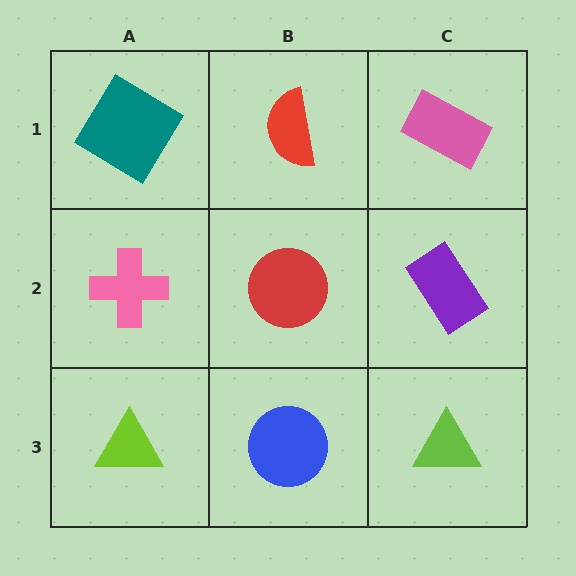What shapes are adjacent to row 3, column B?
A red circle (row 2, column B), a lime triangle (row 3, column A), a lime triangle (row 3, column C).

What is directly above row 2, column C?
A pink rectangle.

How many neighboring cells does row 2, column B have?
4.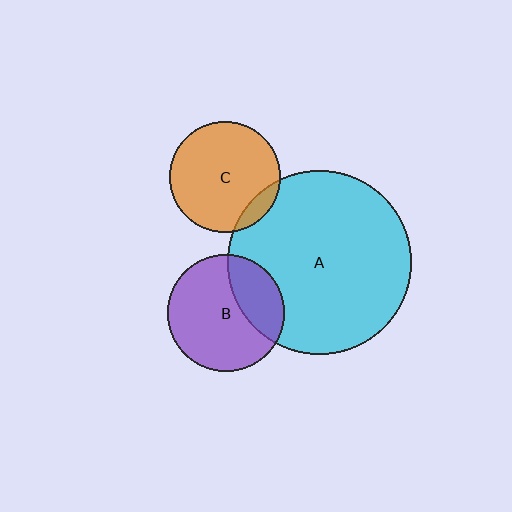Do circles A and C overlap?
Yes.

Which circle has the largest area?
Circle A (cyan).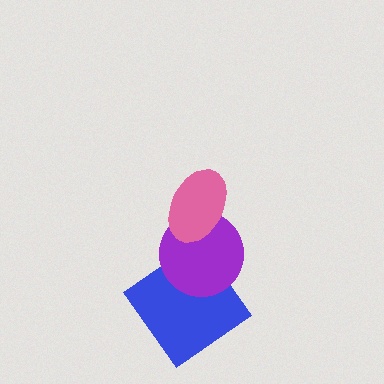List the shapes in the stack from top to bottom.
From top to bottom: the pink ellipse, the purple circle, the blue diamond.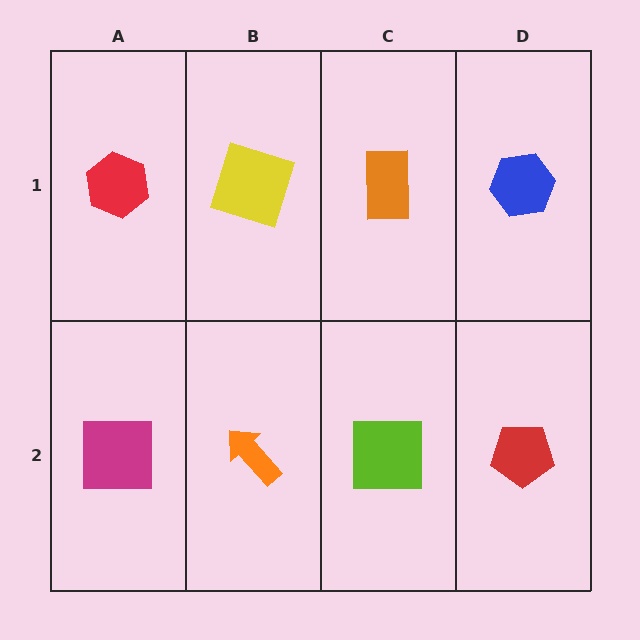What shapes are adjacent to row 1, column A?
A magenta square (row 2, column A), a yellow square (row 1, column B).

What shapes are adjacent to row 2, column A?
A red hexagon (row 1, column A), an orange arrow (row 2, column B).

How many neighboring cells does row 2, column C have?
3.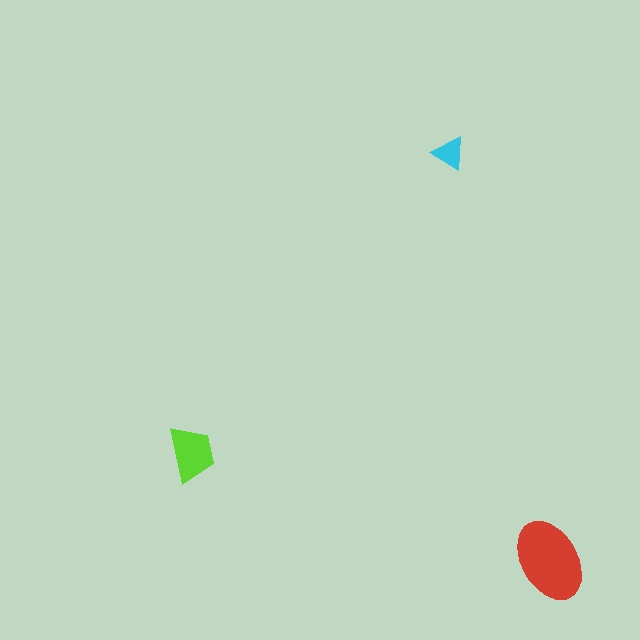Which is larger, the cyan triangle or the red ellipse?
The red ellipse.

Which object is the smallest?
The cyan triangle.